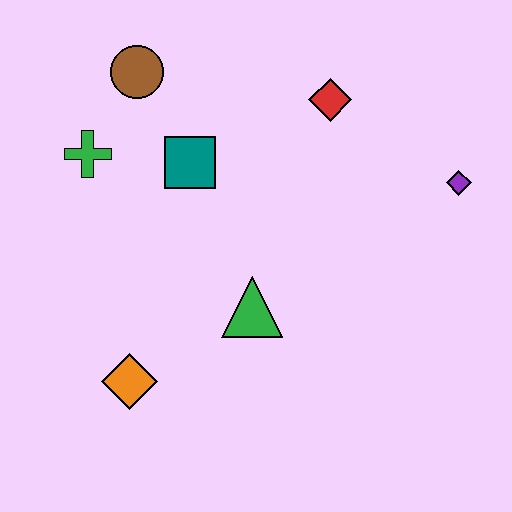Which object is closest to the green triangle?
The orange diamond is closest to the green triangle.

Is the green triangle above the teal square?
No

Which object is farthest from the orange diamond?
The purple diamond is farthest from the orange diamond.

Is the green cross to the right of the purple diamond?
No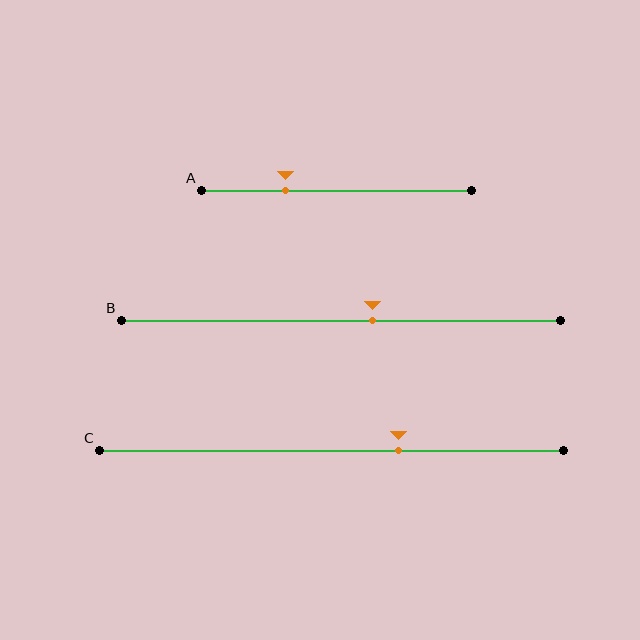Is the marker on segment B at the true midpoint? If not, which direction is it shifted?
No, the marker on segment B is shifted to the right by about 7% of the segment length.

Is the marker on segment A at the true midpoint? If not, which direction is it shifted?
No, the marker on segment A is shifted to the left by about 19% of the segment length.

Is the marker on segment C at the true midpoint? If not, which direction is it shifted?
No, the marker on segment C is shifted to the right by about 14% of the segment length.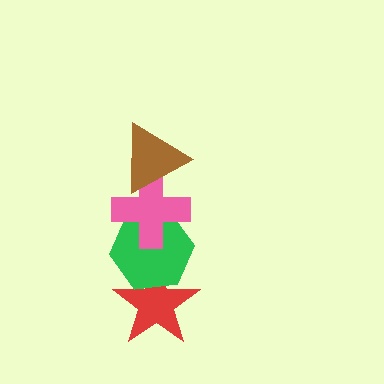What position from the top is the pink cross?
The pink cross is 2nd from the top.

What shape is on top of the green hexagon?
The pink cross is on top of the green hexagon.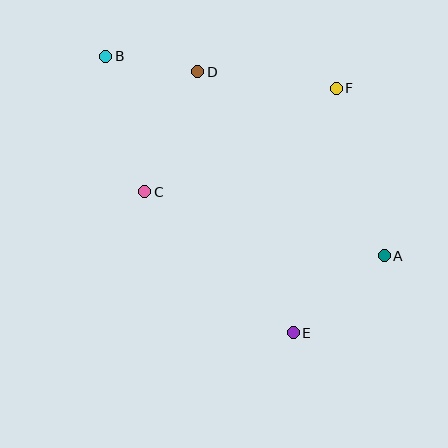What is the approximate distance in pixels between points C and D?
The distance between C and D is approximately 131 pixels.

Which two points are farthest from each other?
Points A and B are farthest from each other.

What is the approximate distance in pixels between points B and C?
The distance between B and C is approximately 141 pixels.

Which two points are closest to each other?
Points B and D are closest to each other.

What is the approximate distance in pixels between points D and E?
The distance between D and E is approximately 278 pixels.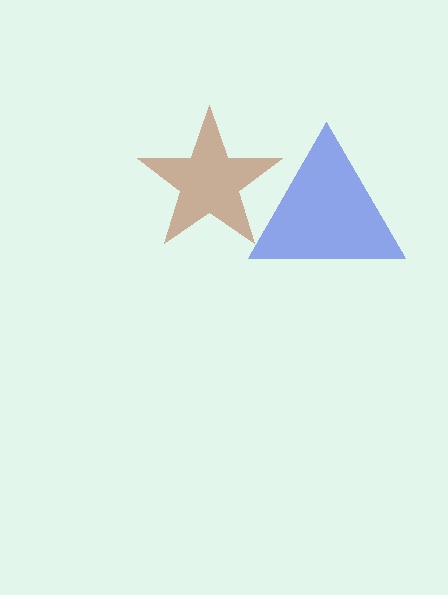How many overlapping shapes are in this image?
There are 2 overlapping shapes in the image.